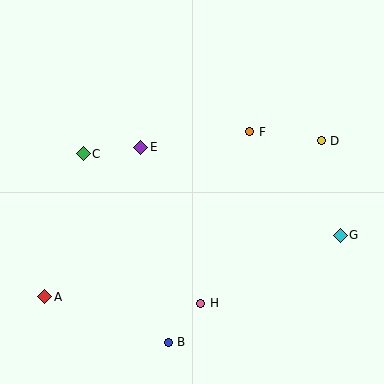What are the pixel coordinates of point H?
Point H is at (201, 303).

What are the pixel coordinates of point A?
Point A is at (45, 297).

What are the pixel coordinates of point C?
Point C is at (83, 154).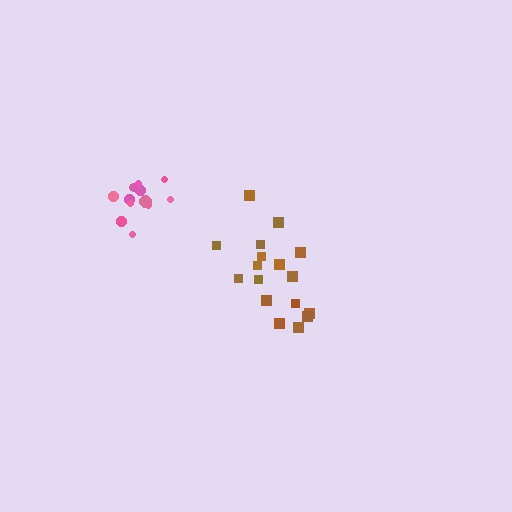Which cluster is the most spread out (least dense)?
Brown.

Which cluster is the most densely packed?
Pink.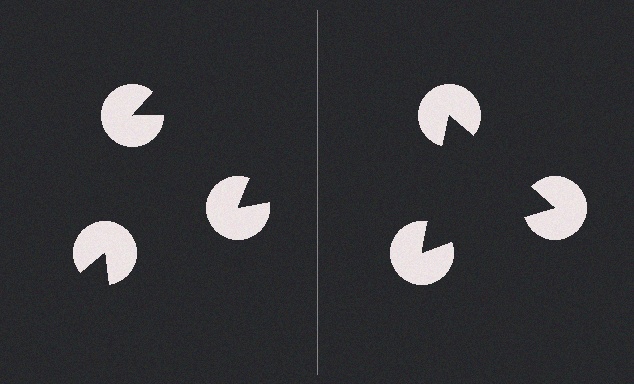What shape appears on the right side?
An illusory triangle.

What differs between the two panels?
The pac-man discs are positioned identically on both sides; only the wedge orientations differ. On the right they align to a triangle; on the left they are misaligned.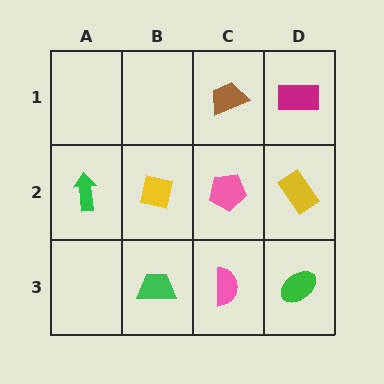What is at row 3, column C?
A pink semicircle.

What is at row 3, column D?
A green ellipse.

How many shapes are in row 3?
3 shapes.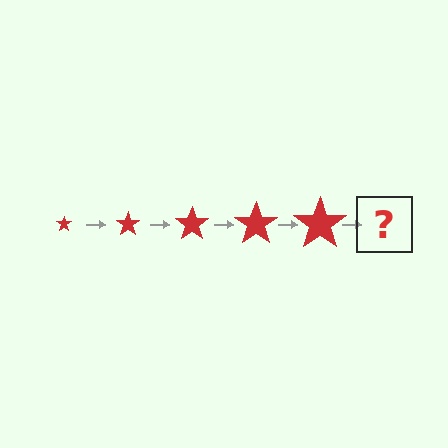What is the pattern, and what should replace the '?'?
The pattern is that the star gets progressively larger each step. The '?' should be a red star, larger than the previous one.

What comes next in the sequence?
The next element should be a red star, larger than the previous one.